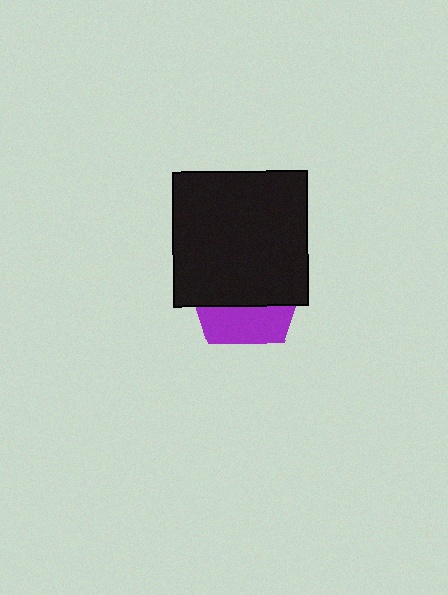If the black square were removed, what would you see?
You would see the complete purple pentagon.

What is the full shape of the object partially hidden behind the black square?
The partially hidden object is a purple pentagon.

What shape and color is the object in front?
The object in front is a black square.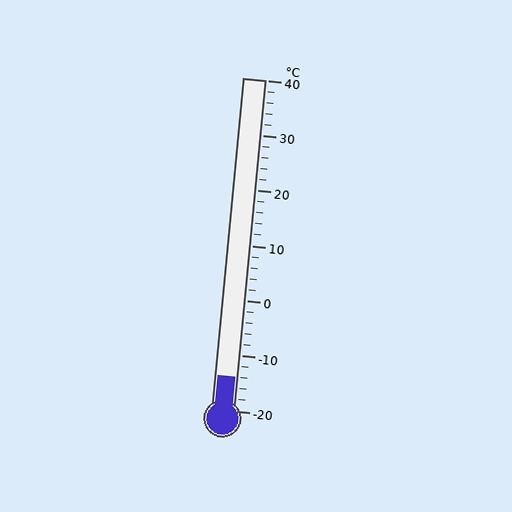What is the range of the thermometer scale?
The thermometer scale ranges from -20°C to 40°C.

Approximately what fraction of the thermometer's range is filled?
The thermometer is filled to approximately 10% of its range.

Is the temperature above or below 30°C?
The temperature is below 30°C.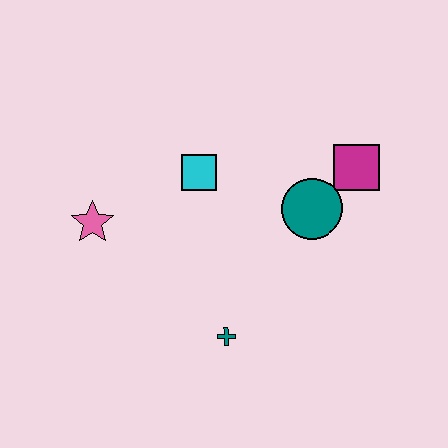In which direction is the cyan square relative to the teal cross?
The cyan square is above the teal cross.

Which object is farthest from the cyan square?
The teal cross is farthest from the cyan square.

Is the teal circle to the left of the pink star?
No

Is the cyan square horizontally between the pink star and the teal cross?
Yes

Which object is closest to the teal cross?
The teal circle is closest to the teal cross.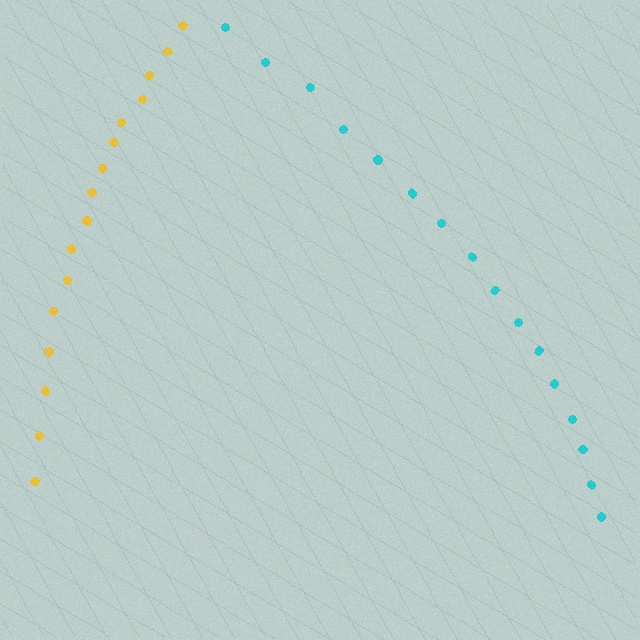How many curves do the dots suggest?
There are 2 distinct paths.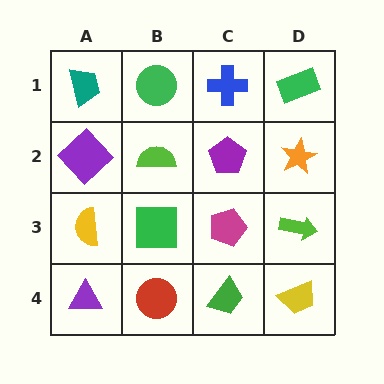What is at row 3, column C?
A magenta pentagon.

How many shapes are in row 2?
4 shapes.